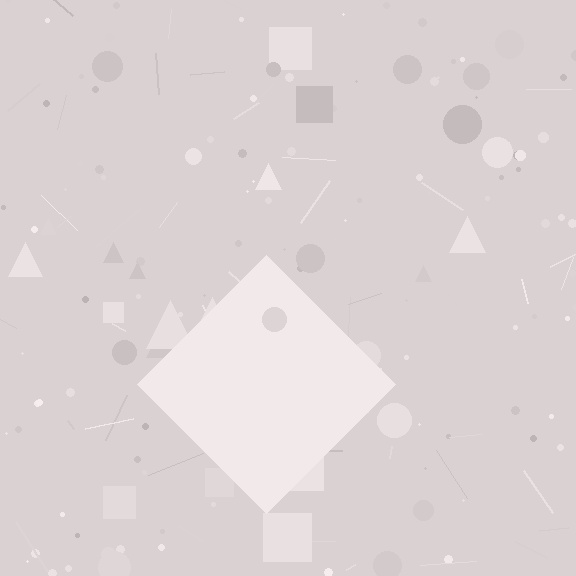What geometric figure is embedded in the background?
A diamond is embedded in the background.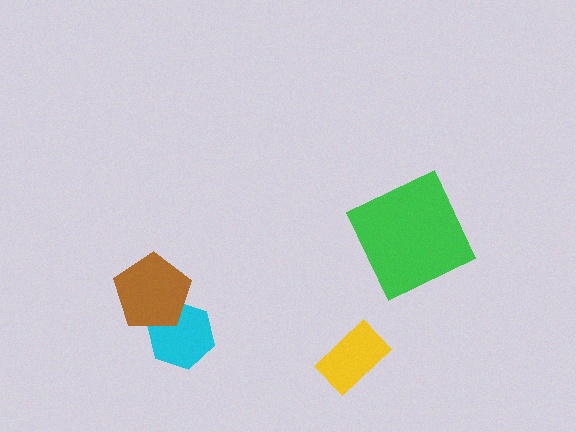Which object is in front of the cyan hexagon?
The brown pentagon is in front of the cyan hexagon.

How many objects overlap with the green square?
0 objects overlap with the green square.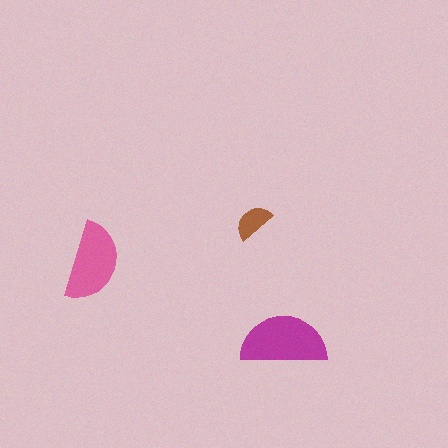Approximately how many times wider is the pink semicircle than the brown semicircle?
About 2 times wider.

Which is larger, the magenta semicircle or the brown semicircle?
The magenta one.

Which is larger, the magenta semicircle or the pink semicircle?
The magenta one.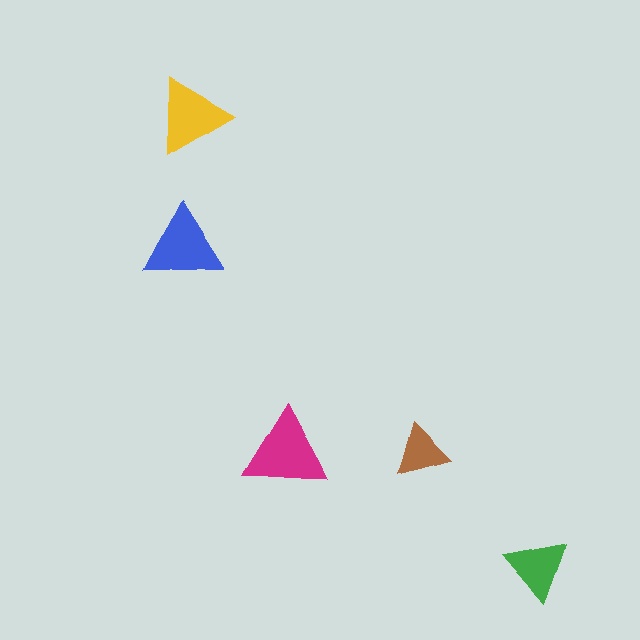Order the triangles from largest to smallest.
the magenta one, the blue one, the yellow one, the green one, the brown one.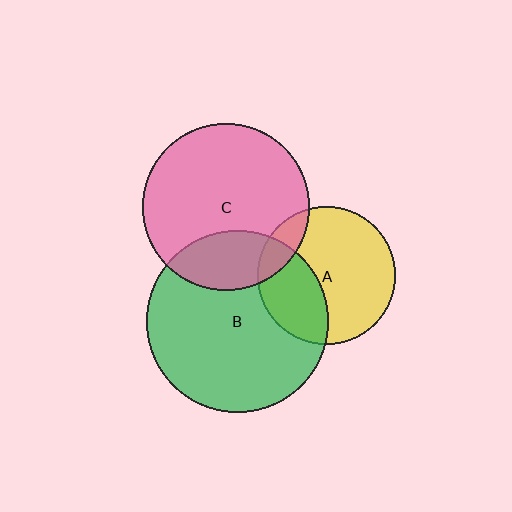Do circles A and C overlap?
Yes.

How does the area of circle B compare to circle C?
Approximately 1.2 times.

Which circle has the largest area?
Circle B (green).